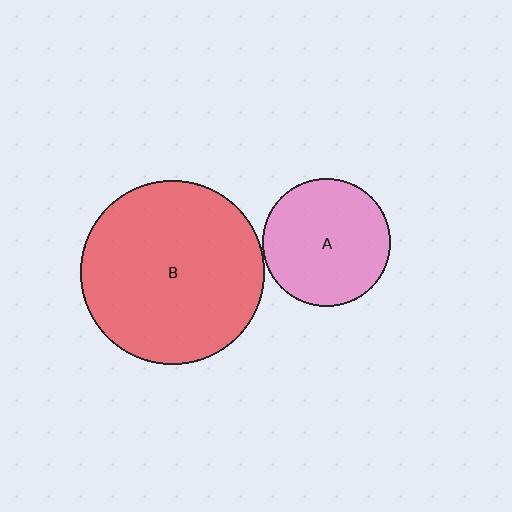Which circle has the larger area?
Circle B (red).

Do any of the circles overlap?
No, none of the circles overlap.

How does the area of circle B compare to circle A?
Approximately 2.1 times.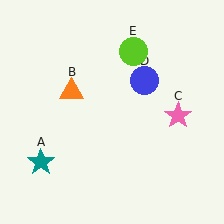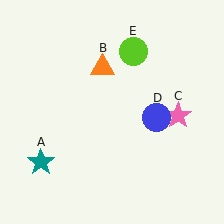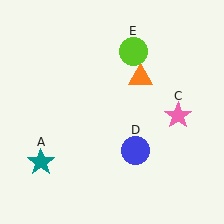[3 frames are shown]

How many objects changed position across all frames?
2 objects changed position: orange triangle (object B), blue circle (object D).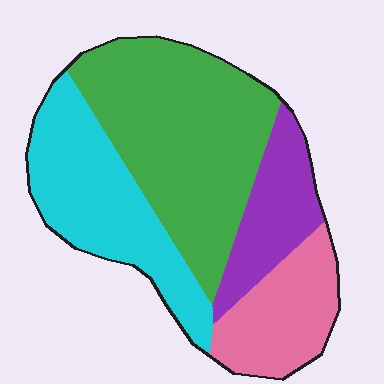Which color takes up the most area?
Green, at roughly 40%.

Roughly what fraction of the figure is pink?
Pink takes up between a sixth and a third of the figure.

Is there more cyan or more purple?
Cyan.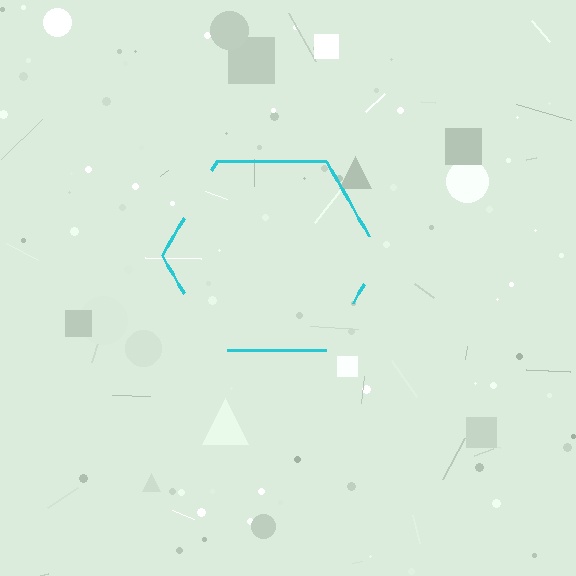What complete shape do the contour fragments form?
The contour fragments form a hexagon.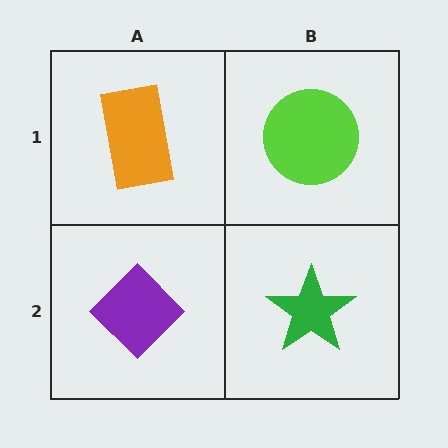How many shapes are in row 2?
2 shapes.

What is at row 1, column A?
An orange rectangle.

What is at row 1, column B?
A lime circle.